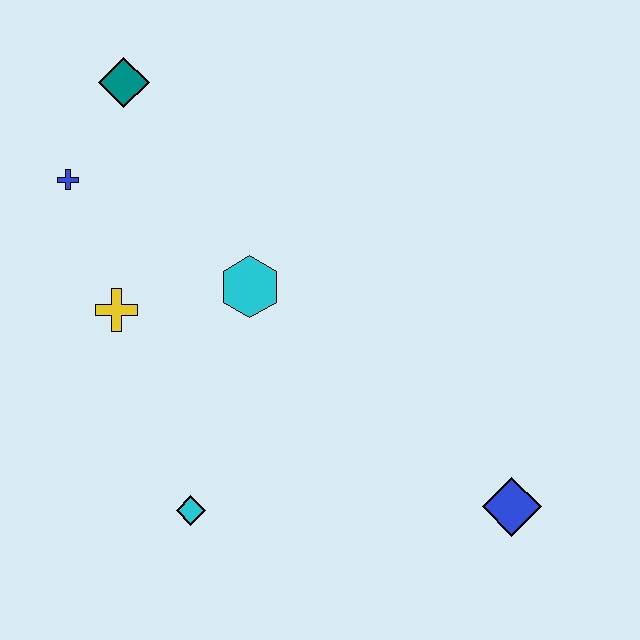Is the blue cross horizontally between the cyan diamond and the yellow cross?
No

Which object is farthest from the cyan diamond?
The teal diamond is farthest from the cyan diamond.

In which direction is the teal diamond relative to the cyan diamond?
The teal diamond is above the cyan diamond.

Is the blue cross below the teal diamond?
Yes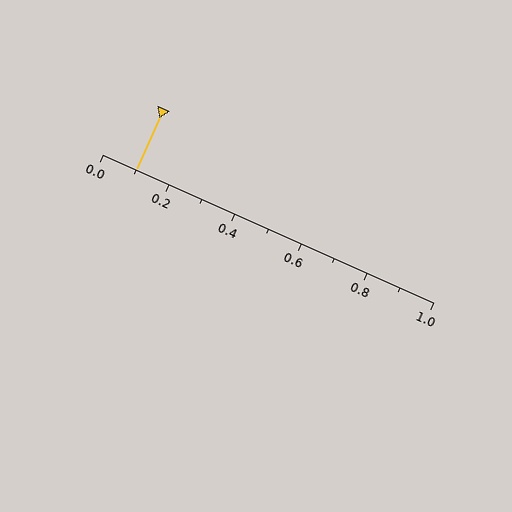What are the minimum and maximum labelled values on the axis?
The axis runs from 0.0 to 1.0.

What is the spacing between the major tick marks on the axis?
The major ticks are spaced 0.2 apart.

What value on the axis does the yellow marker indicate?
The marker indicates approximately 0.1.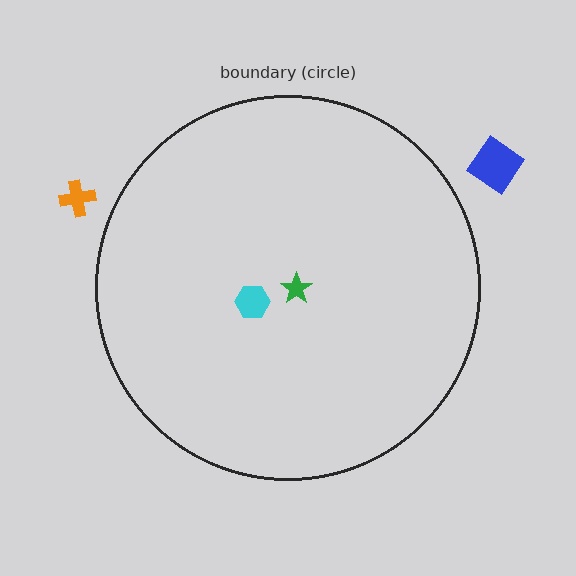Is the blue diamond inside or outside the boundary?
Outside.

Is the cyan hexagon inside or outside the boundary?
Inside.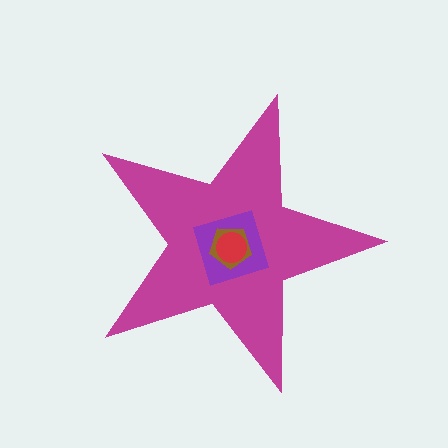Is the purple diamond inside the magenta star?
Yes.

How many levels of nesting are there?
4.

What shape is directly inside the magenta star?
The purple diamond.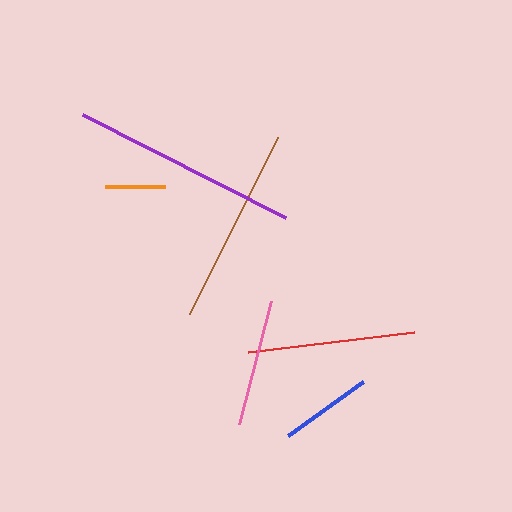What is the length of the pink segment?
The pink segment is approximately 127 pixels long.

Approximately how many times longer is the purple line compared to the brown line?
The purple line is approximately 1.2 times the length of the brown line.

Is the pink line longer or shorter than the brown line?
The brown line is longer than the pink line.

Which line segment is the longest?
The purple line is the longest at approximately 228 pixels.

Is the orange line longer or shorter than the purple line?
The purple line is longer than the orange line.